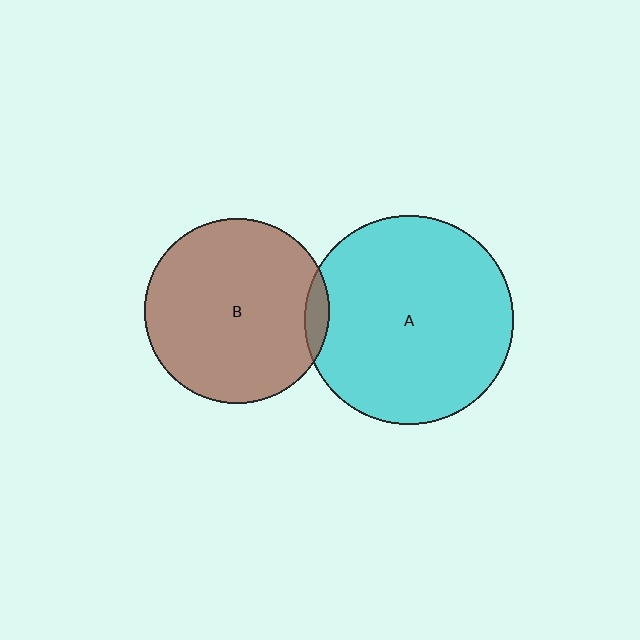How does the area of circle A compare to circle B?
Approximately 1.3 times.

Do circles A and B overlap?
Yes.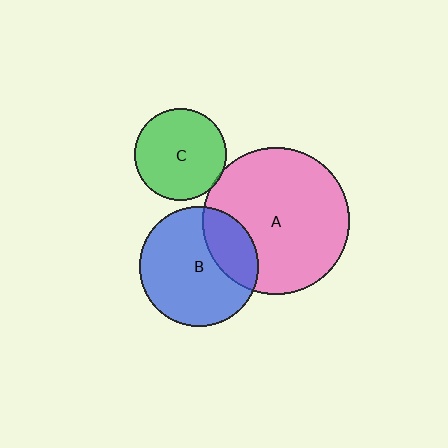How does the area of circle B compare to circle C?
Approximately 1.7 times.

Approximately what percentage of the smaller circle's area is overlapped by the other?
Approximately 5%.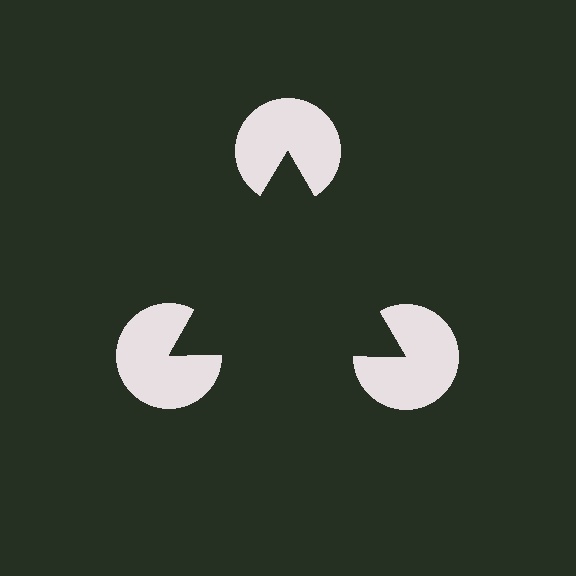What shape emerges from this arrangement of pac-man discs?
An illusory triangle — its edges are inferred from the aligned wedge cuts in the pac-man discs, not physically drawn.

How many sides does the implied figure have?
3 sides.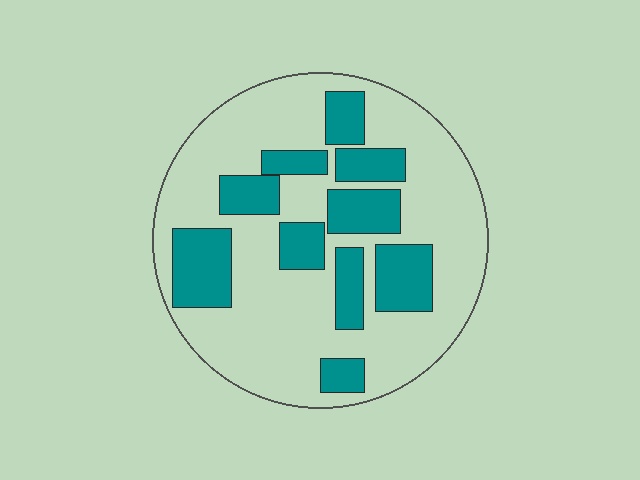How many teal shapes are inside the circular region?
10.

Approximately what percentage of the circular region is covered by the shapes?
Approximately 30%.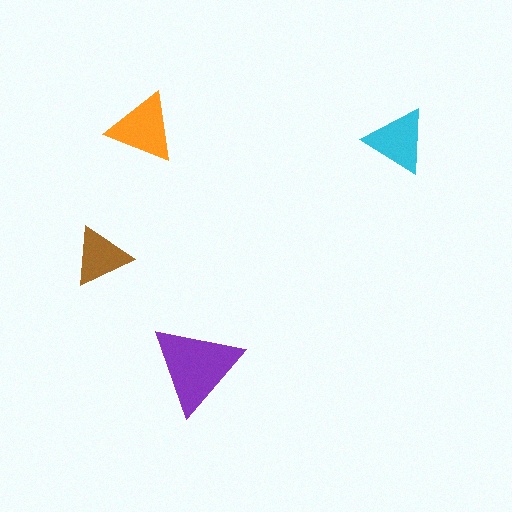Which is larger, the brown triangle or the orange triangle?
The orange one.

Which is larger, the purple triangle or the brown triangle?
The purple one.